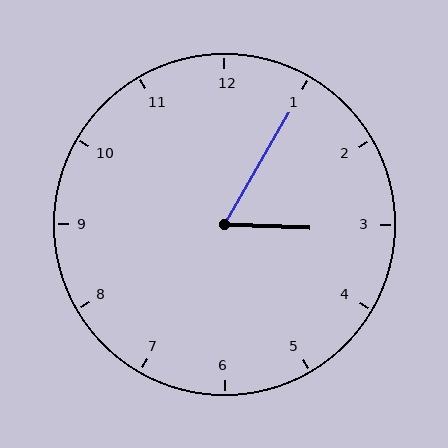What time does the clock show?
3:05.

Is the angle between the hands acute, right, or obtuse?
It is acute.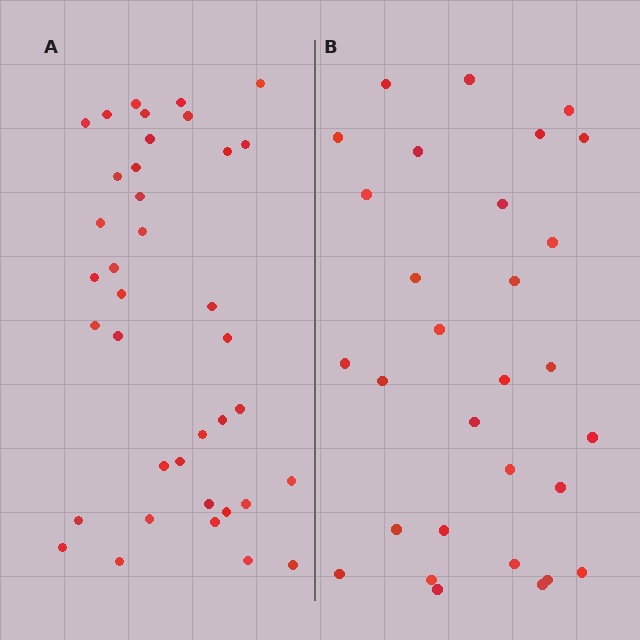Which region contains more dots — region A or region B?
Region A (the left region) has more dots.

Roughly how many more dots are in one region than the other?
Region A has roughly 8 or so more dots than region B.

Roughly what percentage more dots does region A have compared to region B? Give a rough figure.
About 25% more.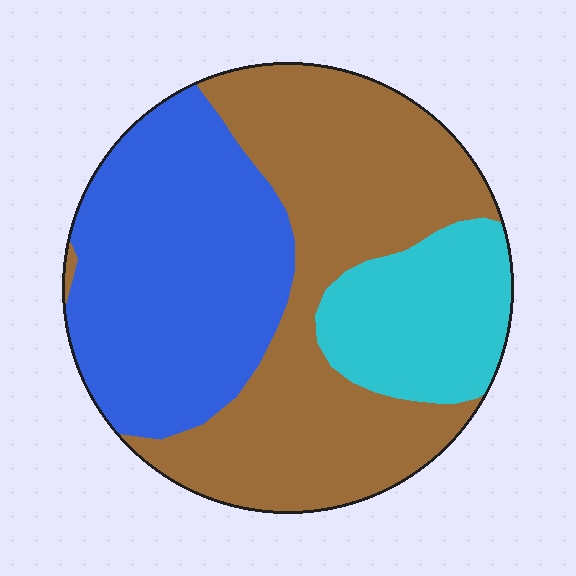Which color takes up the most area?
Brown, at roughly 45%.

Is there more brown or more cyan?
Brown.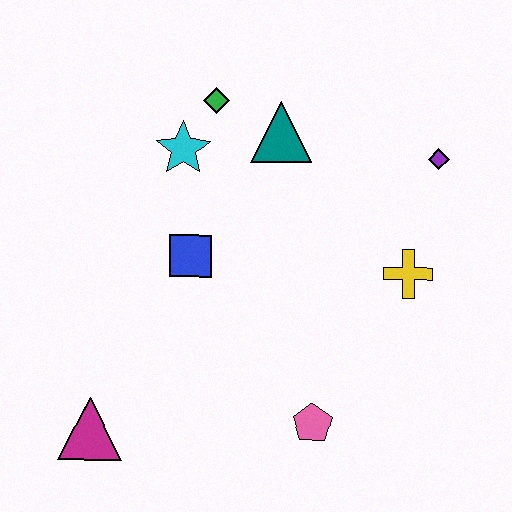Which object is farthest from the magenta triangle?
The purple diamond is farthest from the magenta triangle.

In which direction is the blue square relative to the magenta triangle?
The blue square is above the magenta triangle.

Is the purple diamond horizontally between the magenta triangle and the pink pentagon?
No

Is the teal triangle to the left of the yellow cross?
Yes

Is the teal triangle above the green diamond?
No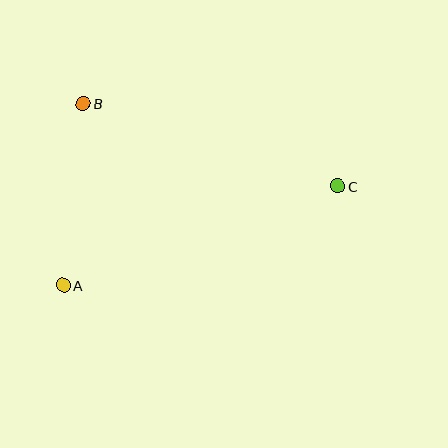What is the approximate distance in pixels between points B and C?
The distance between B and C is approximately 268 pixels.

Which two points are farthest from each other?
Points A and C are farthest from each other.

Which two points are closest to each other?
Points A and B are closest to each other.